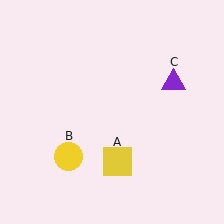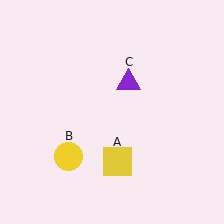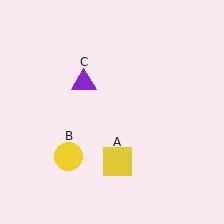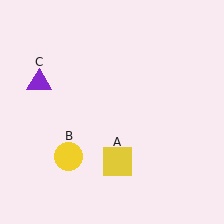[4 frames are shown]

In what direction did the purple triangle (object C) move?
The purple triangle (object C) moved left.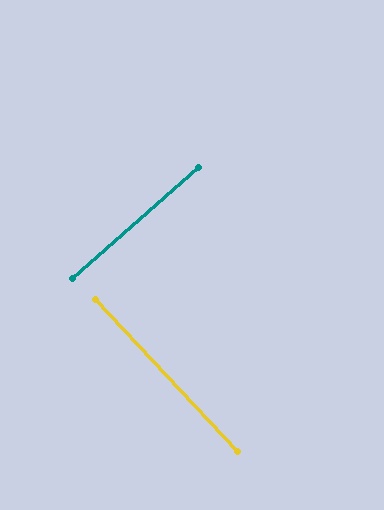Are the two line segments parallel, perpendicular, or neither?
Perpendicular — they meet at approximately 88°.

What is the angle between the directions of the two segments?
Approximately 88 degrees.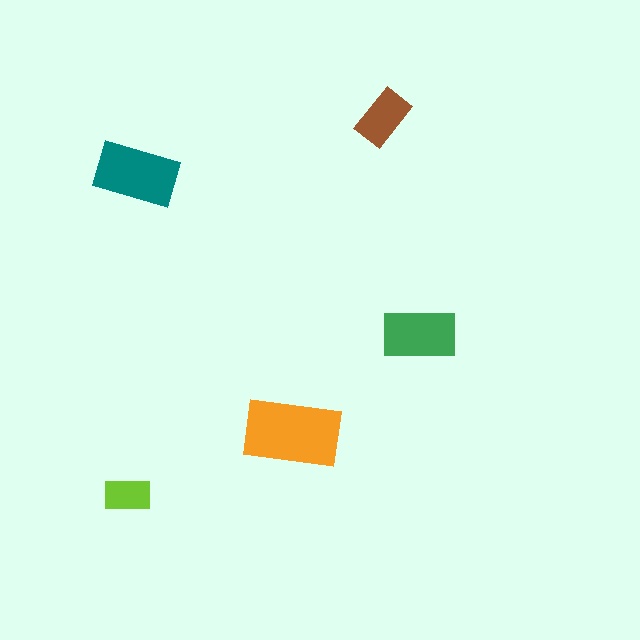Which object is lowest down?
The lime rectangle is bottommost.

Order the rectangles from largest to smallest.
the orange one, the teal one, the green one, the brown one, the lime one.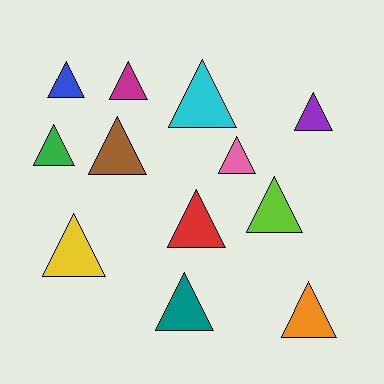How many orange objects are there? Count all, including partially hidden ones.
There is 1 orange object.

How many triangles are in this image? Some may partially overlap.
There are 12 triangles.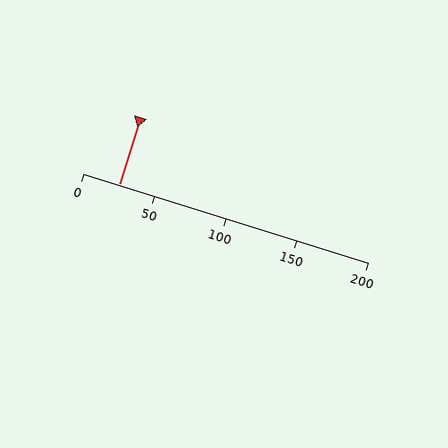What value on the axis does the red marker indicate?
The marker indicates approximately 25.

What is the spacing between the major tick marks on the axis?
The major ticks are spaced 50 apart.